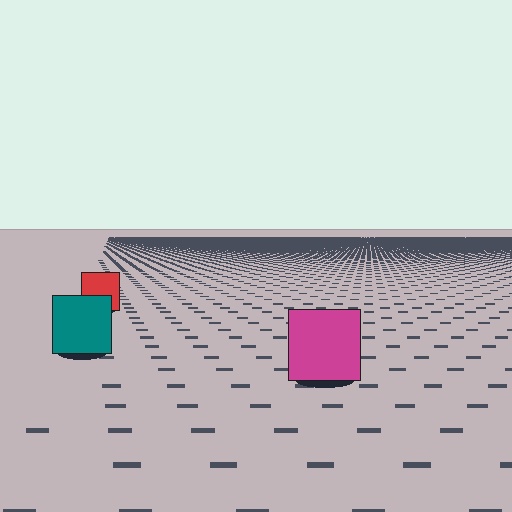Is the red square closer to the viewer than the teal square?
No. The teal square is closer — you can tell from the texture gradient: the ground texture is coarser near it.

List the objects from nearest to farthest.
From nearest to farthest: the magenta square, the teal square, the red square.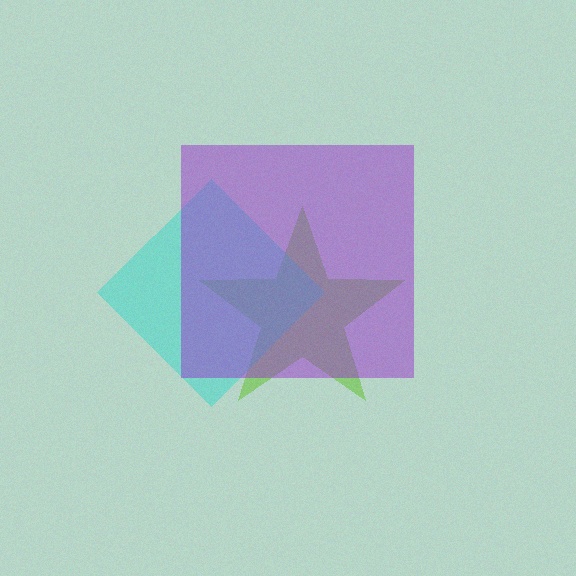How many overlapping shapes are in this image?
There are 3 overlapping shapes in the image.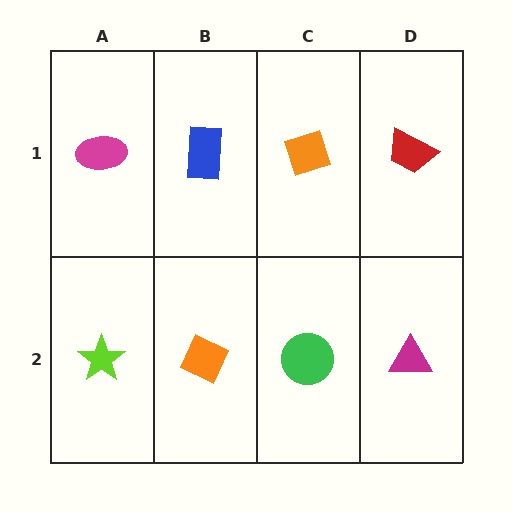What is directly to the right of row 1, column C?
A red trapezoid.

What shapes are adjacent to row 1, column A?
A lime star (row 2, column A), a blue rectangle (row 1, column B).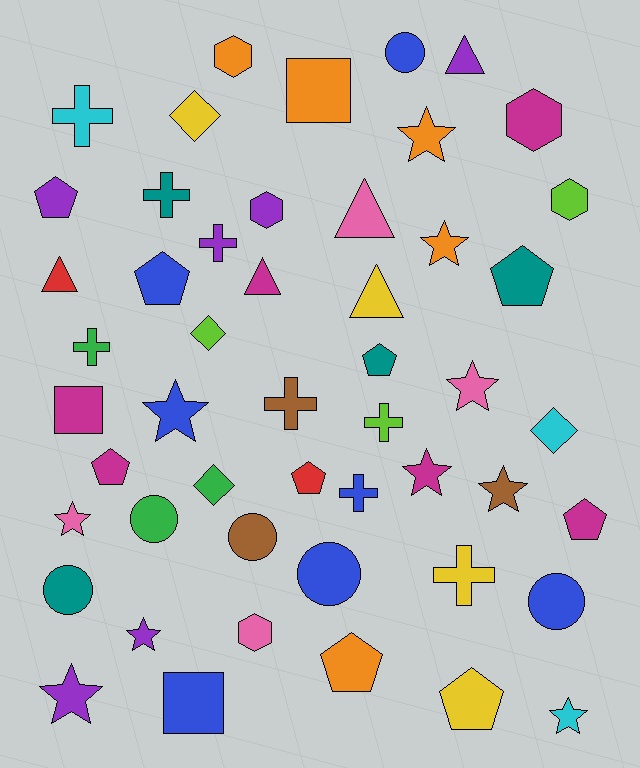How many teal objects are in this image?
There are 4 teal objects.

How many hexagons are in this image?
There are 5 hexagons.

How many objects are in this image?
There are 50 objects.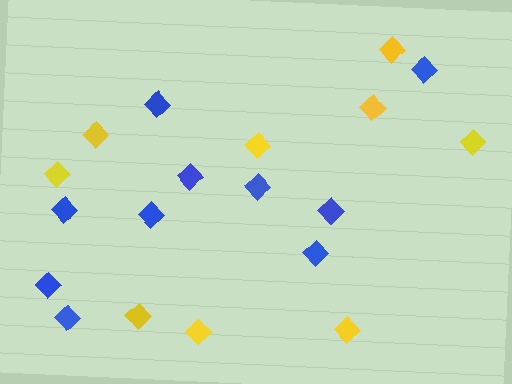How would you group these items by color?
There are 2 groups: one group of blue diamonds (10) and one group of yellow diamonds (9).